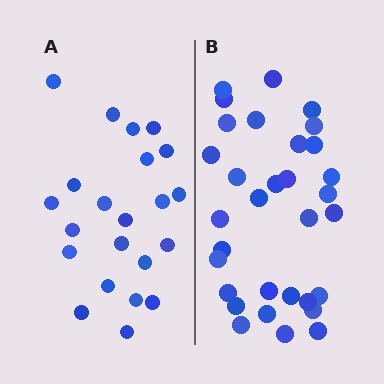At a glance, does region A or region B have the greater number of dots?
Region B (the right region) has more dots.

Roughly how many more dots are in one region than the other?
Region B has roughly 10 or so more dots than region A.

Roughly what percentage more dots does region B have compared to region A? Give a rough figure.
About 45% more.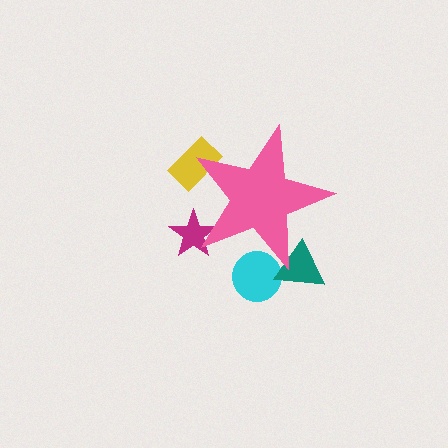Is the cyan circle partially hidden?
Yes, the cyan circle is partially hidden behind the pink star.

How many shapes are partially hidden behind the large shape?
4 shapes are partially hidden.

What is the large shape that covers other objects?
A pink star.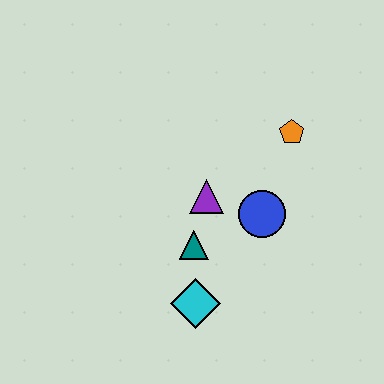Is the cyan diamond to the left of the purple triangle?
Yes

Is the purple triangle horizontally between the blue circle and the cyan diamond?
Yes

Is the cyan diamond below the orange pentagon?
Yes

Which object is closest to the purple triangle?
The teal triangle is closest to the purple triangle.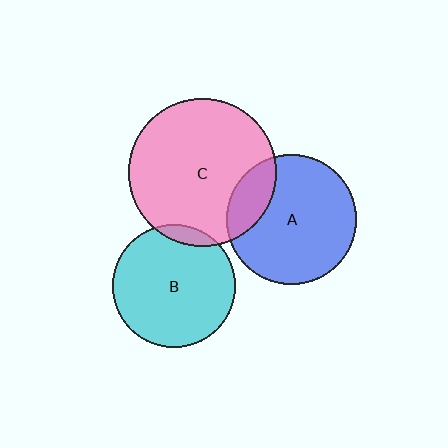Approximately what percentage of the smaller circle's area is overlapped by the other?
Approximately 5%.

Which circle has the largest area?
Circle C (pink).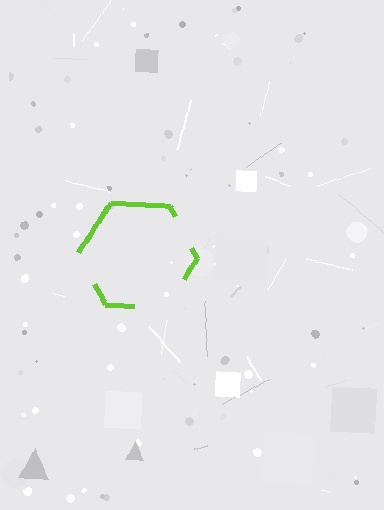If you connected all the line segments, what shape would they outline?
They would outline a hexagon.